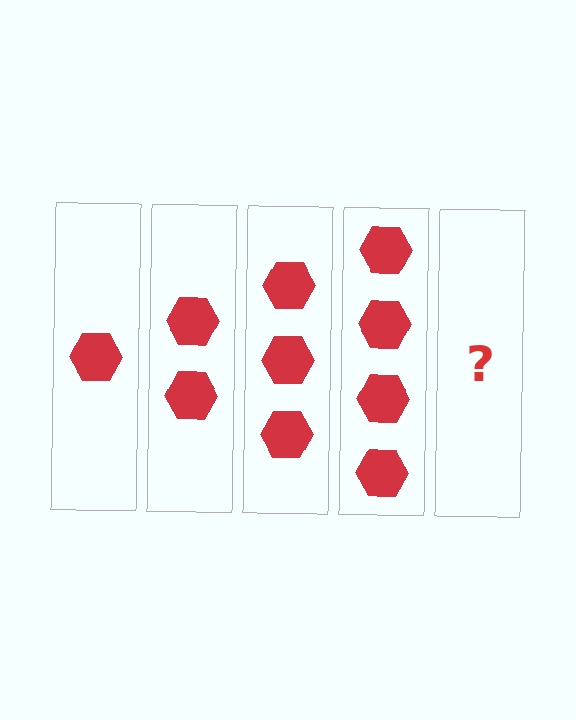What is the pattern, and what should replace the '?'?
The pattern is that each step adds one more hexagon. The '?' should be 5 hexagons.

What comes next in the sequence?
The next element should be 5 hexagons.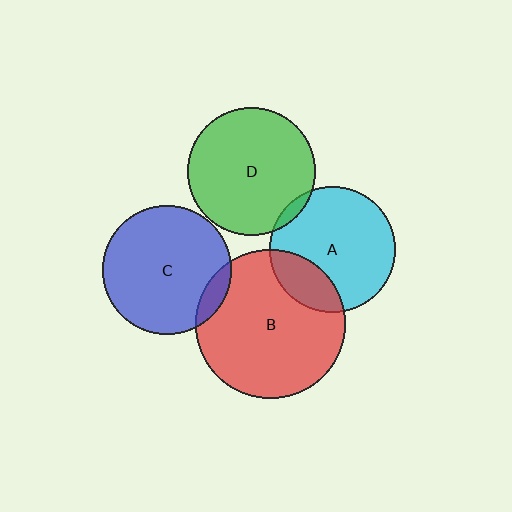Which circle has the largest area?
Circle B (red).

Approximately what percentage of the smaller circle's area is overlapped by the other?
Approximately 10%.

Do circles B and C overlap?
Yes.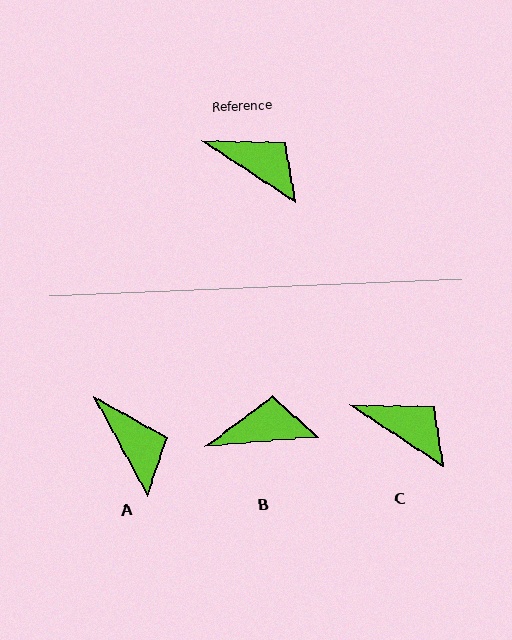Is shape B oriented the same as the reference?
No, it is off by about 39 degrees.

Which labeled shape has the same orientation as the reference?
C.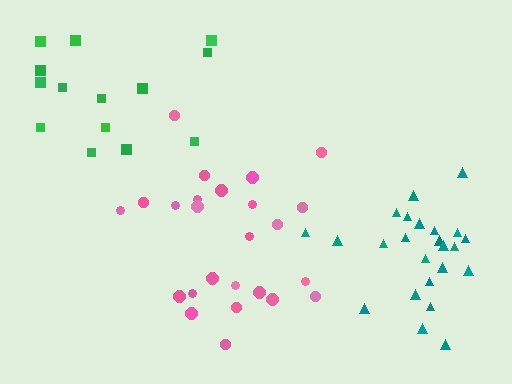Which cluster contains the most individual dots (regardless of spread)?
Pink (25).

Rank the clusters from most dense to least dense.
teal, pink, green.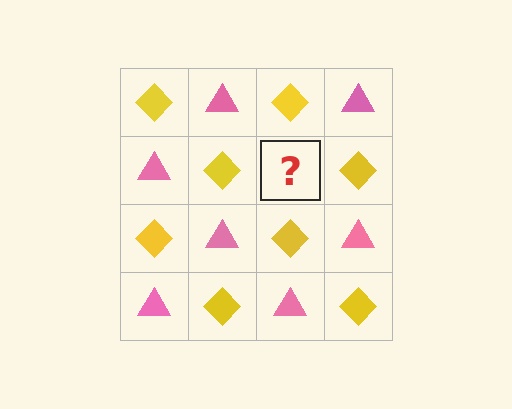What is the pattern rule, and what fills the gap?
The rule is that it alternates yellow diamond and pink triangle in a checkerboard pattern. The gap should be filled with a pink triangle.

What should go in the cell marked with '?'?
The missing cell should contain a pink triangle.